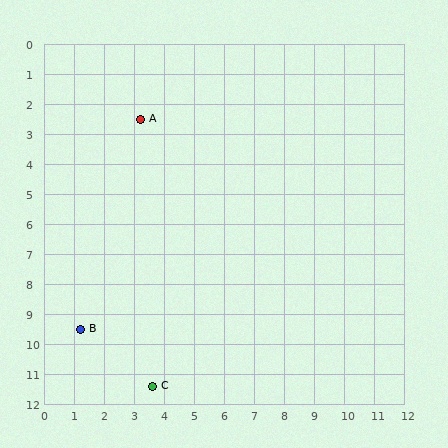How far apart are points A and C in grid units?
Points A and C are about 8.9 grid units apart.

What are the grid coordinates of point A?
Point A is at approximately (3.2, 2.5).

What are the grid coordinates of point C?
Point C is at approximately (3.6, 11.4).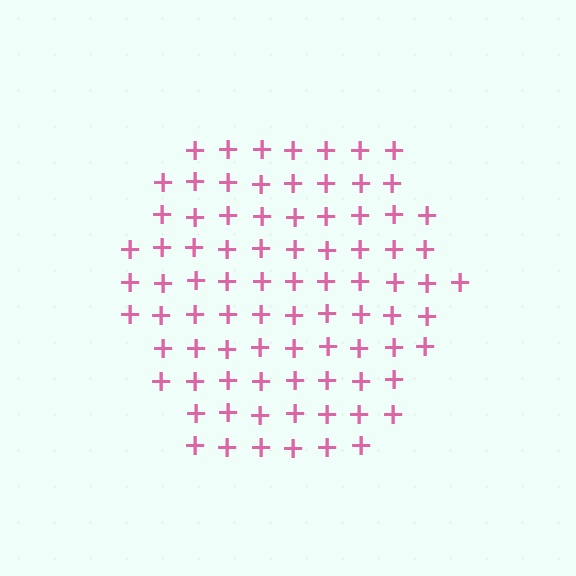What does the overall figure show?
The overall figure shows a hexagon.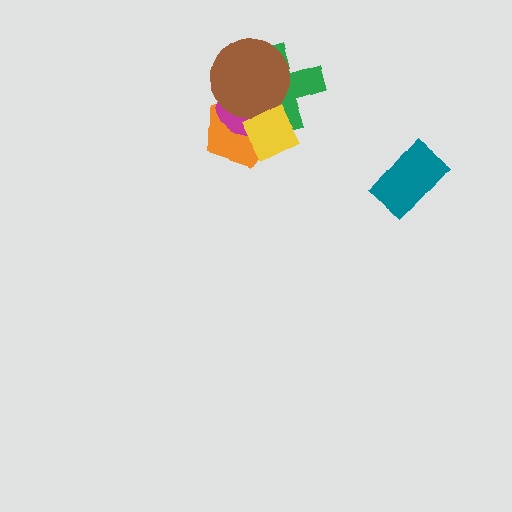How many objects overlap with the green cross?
4 objects overlap with the green cross.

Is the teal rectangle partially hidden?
No, no other shape covers it.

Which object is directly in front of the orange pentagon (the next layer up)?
The green cross is directly in front of the orange pentagon.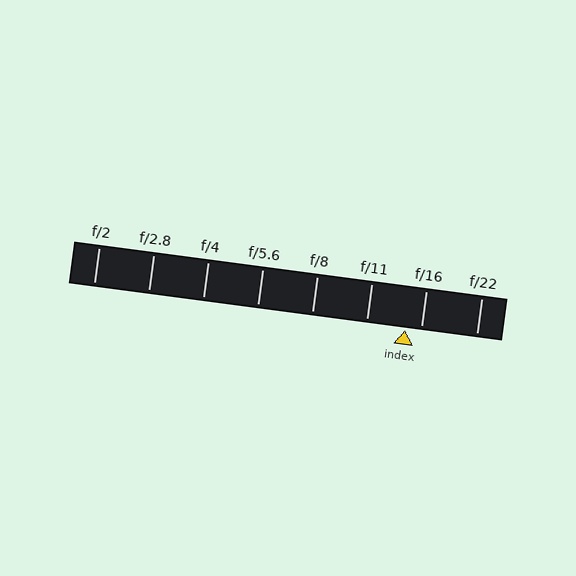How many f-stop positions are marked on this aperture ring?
There are 8 f-stop positions marked.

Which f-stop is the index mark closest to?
The index mark is closest to f/16.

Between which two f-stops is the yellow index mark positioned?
The index mark is between f/11 and f/16.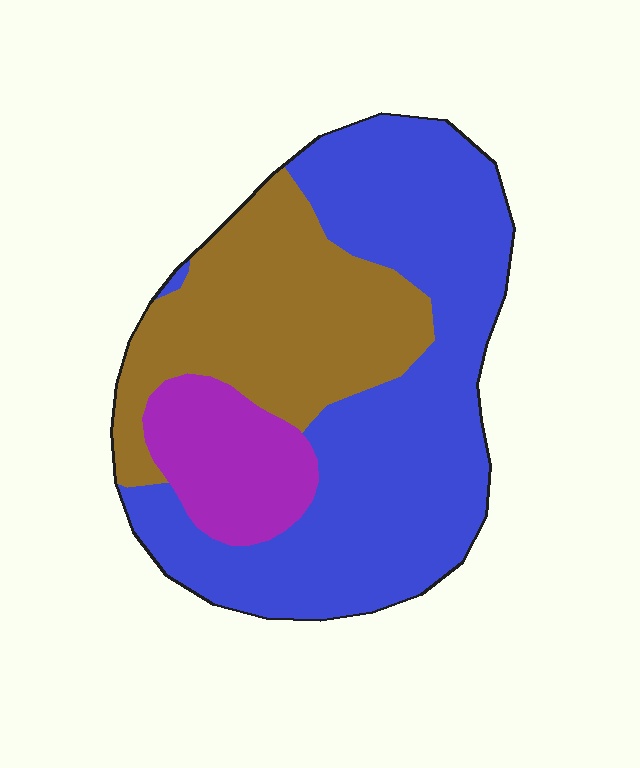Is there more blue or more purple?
Blue.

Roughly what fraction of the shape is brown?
Brown takes up about one third (1/3) of the shape.